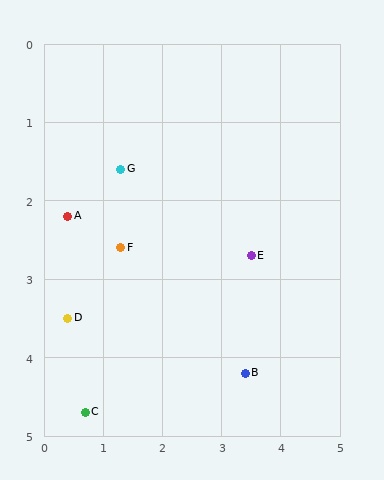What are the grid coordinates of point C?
Point C is at approximately (0.7, 4.7).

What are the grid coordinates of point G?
Point G is at approximately (1.3, 1.6).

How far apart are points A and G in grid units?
Points A and G are about 1.1 grid units apart.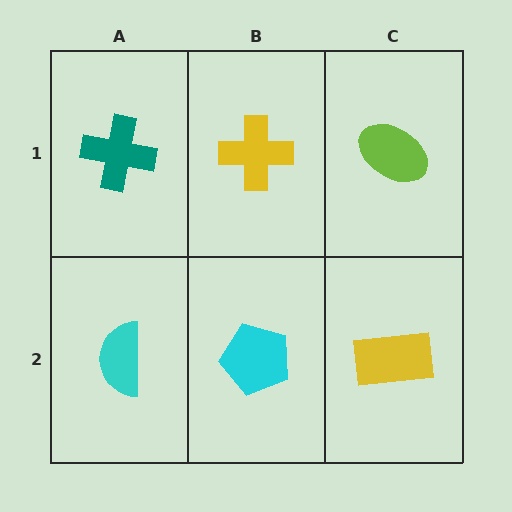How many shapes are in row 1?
3 shapes.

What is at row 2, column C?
A yellow rectangle.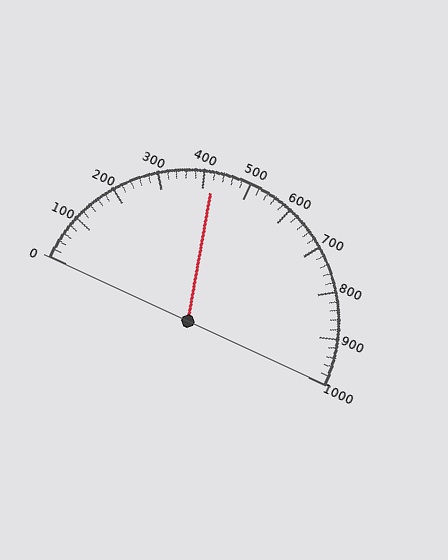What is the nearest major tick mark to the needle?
The nearest major tick mark is 400.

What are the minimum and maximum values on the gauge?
The gauge ranges from 0 to 1000.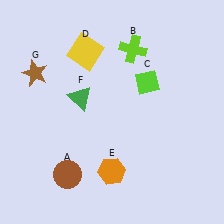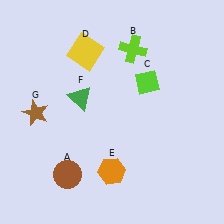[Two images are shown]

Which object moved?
The brown star (G) moved down.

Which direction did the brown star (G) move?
The brown star (G) moved down.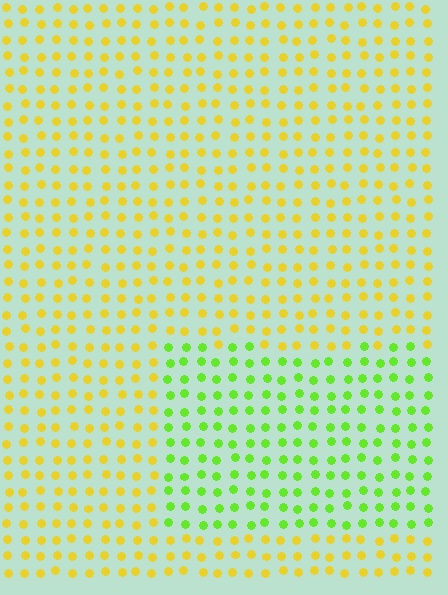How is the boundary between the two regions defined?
The boundary is defined purely by a slight shift in hue (about 50 degrees). Spacing, size, and orientation are identical on both sides.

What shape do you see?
I see a rectangle.